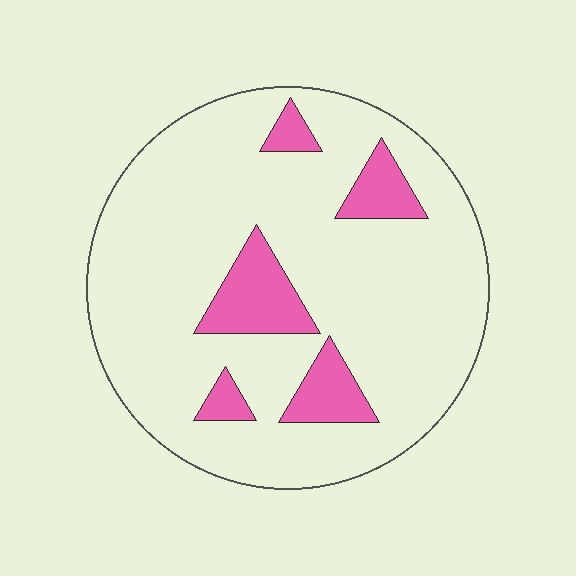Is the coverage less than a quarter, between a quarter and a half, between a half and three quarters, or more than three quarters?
Less than a quarter.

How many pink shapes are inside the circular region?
5.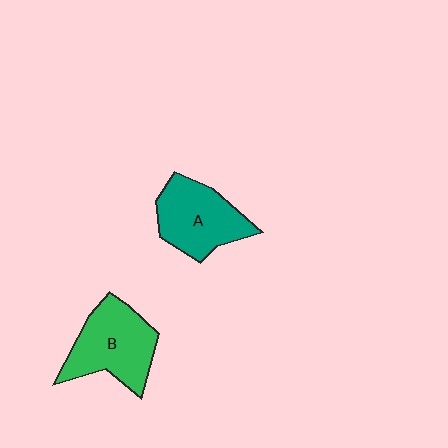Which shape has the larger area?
Shape B (green).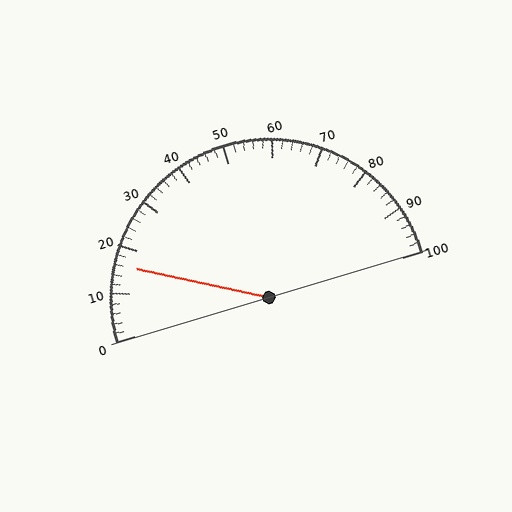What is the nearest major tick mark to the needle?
The nearest major tick mark is 20.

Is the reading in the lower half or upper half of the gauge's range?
The reading is in the lower half of the range (0 to 100).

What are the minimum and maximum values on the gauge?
The gauge ranges from 0 to 100.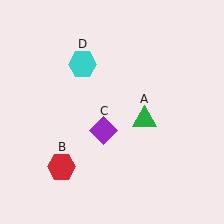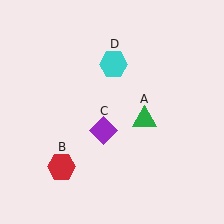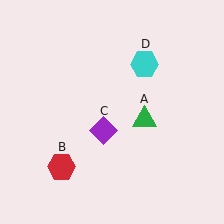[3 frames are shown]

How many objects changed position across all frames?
1 object changed position: cyan hexagon (object D).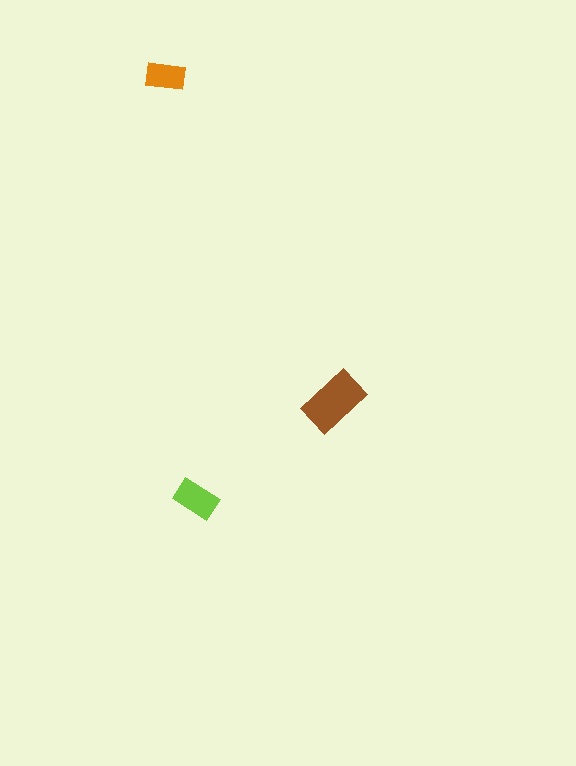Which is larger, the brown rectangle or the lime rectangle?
The brown one.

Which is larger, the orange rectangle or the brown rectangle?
The brown one.